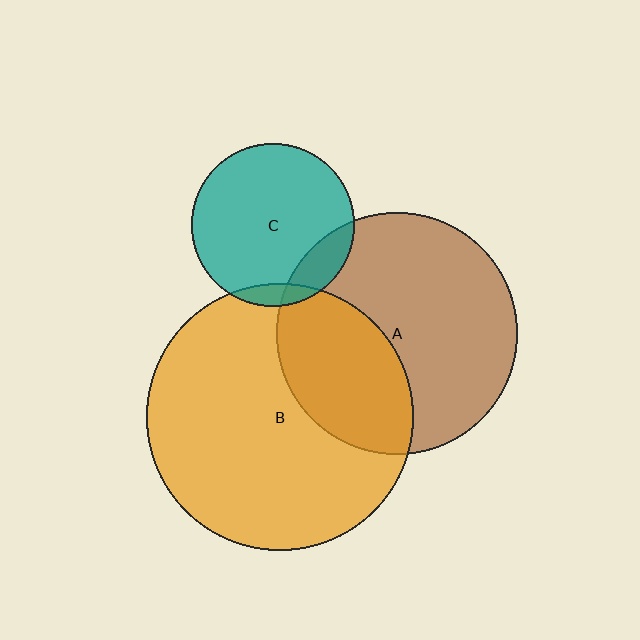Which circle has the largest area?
Circle B (orange).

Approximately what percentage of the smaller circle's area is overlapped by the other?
Approximately 35%.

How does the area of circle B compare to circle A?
Approximately 1.2 times.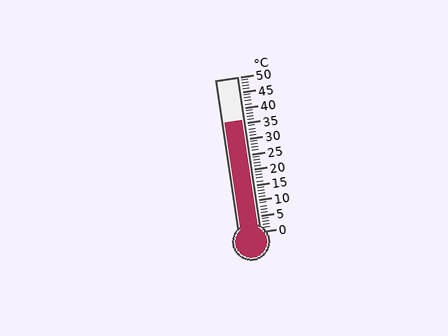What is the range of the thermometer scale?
The thermometer scale ranges from 0°C to 50°C.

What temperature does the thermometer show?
The thermometer shows approximately 36°C.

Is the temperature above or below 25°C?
The temperature is above 25°C.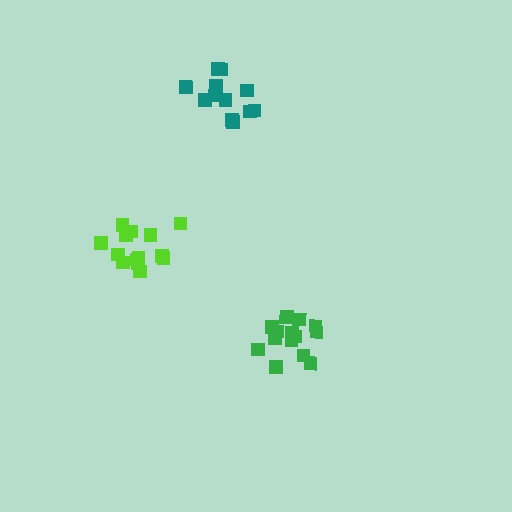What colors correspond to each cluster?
The clusters are colored: green, teal, lime.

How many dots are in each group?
Group 1: 14 dots, Group 2: 13 dots, Group 3: 16 dots (43 total).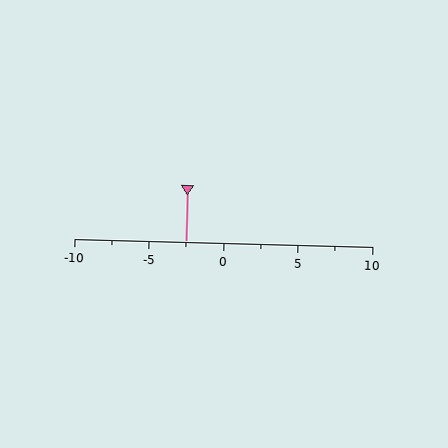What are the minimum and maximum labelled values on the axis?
The axis runs from -10 to 10.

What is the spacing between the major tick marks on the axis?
The major ticks are spaced 5 apart.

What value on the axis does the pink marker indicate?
The marker indicates approximately -2.5.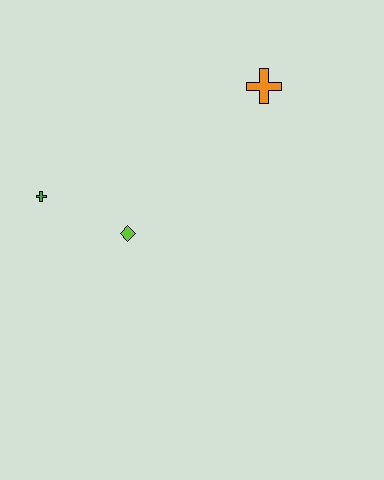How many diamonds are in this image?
There is 1 diamond.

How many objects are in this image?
There are 3 objects.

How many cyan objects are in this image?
There are no cyan objects.